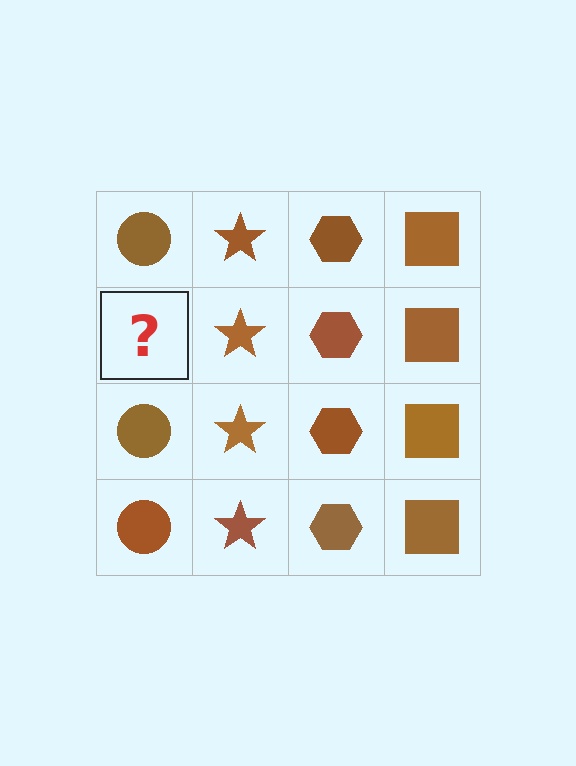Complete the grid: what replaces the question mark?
The question mark should be replaced with a brown circle.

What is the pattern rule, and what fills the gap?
The rule is that each column has a consistent shape. The gap should be filled with a brown circle.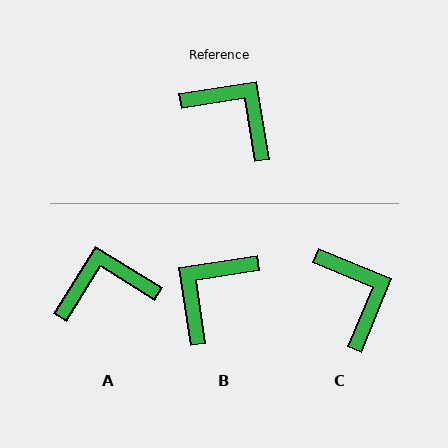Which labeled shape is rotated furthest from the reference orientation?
B, about 90 degrees away.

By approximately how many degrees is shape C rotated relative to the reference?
Approximately 31 degrees clockwise.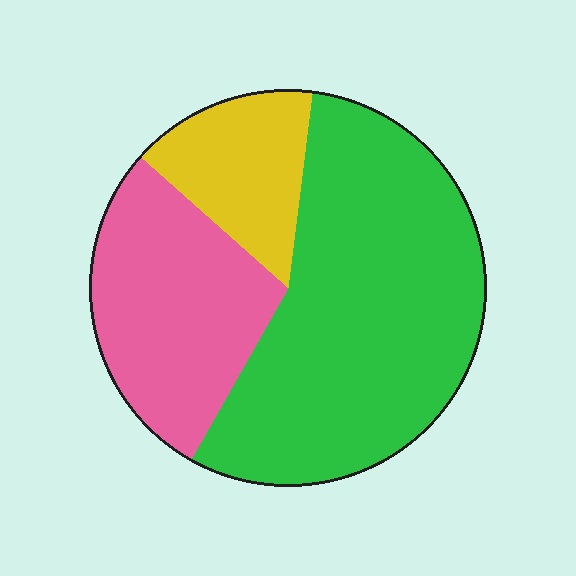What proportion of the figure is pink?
Pink takes up about one quarter (1/4) of the figure.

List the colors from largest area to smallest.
From largest to smallest: green, pink, yellow.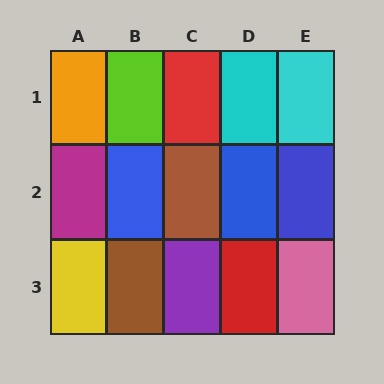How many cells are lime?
1 cell is lime.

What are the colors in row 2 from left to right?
Magenta, blue, brown, blue, blue.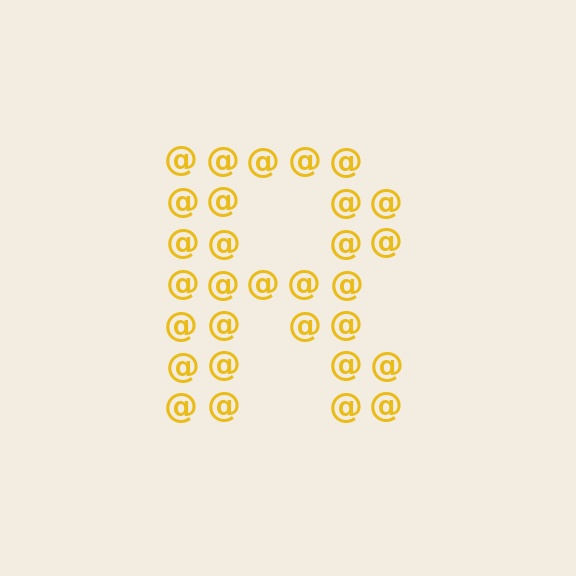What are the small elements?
The small elements are at signs.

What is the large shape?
The large shape is the letter R.